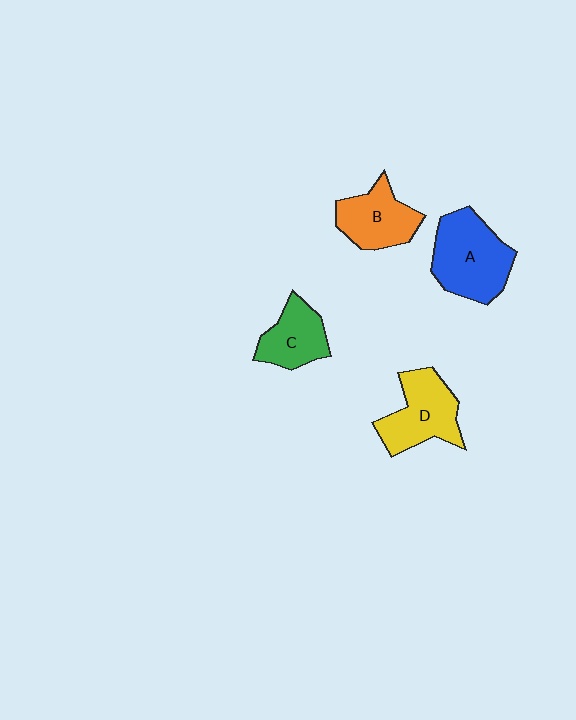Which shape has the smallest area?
Shape C (green).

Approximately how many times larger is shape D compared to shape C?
Approximately 1.3 times.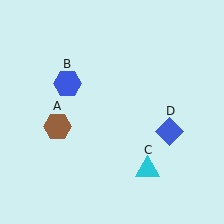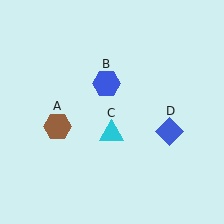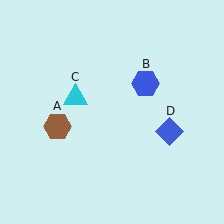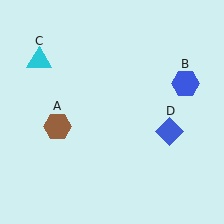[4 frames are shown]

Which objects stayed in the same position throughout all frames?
Brown hexagon (object A) and blue diamond (object D) remained stationary.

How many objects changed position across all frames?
2 objects changed position: blue hexagon (object B), cyan triangle (object C).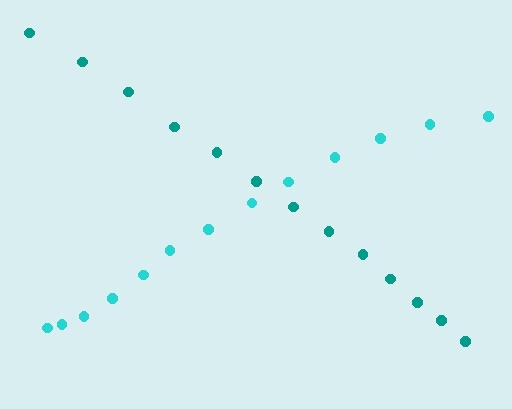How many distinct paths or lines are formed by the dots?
There are 2 distinct paths.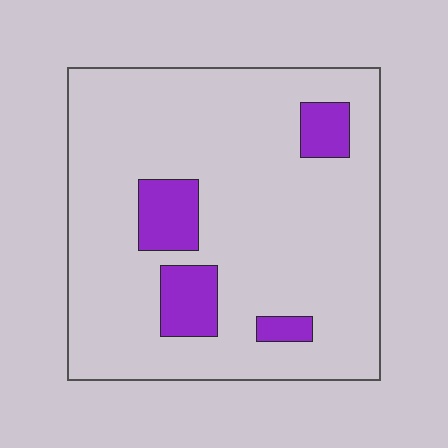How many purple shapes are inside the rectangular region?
4.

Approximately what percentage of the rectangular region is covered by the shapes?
Approximately 15%.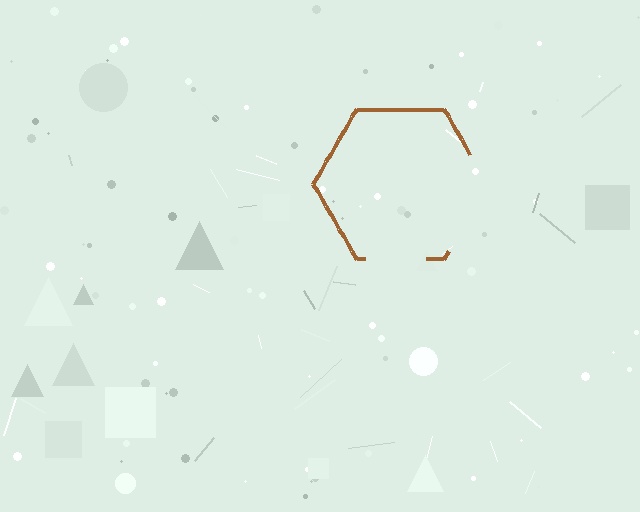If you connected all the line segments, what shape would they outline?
They would outline a hexagon.